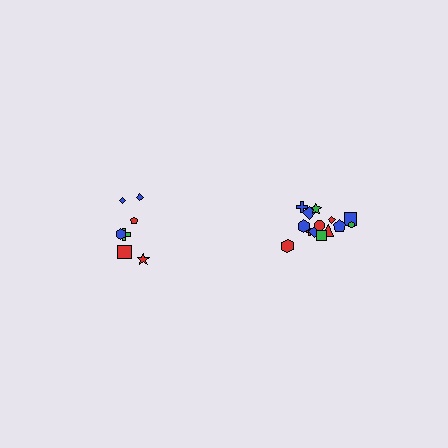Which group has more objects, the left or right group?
The right group.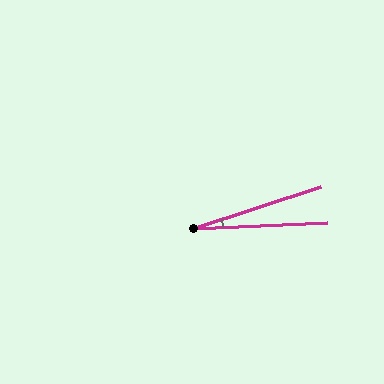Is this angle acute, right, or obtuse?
It is acute.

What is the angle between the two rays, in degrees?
Approximately 16 degrees.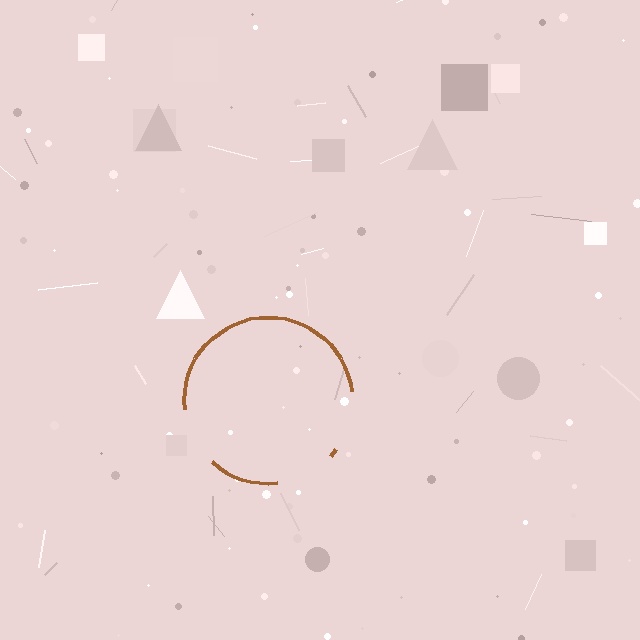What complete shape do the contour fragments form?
The contour fragments form a circle.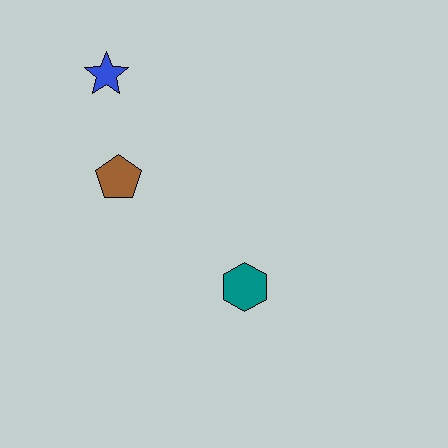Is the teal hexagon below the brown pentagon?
Yes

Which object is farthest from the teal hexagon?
The blue star is farthest from the teal hexagon.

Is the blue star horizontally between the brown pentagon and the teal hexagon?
No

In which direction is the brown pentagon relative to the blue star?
The brown pentagon is below the blue star.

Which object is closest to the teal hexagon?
The brown pentagon is closest to the teal hexagon.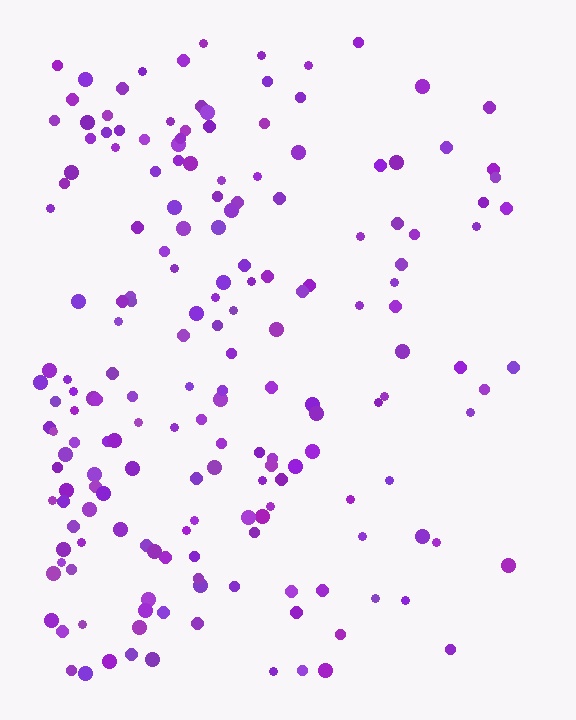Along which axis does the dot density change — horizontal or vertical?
Horizontal.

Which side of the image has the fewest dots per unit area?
The right.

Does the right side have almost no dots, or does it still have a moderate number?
Still a moderate number, just noticeably fewer than the left.